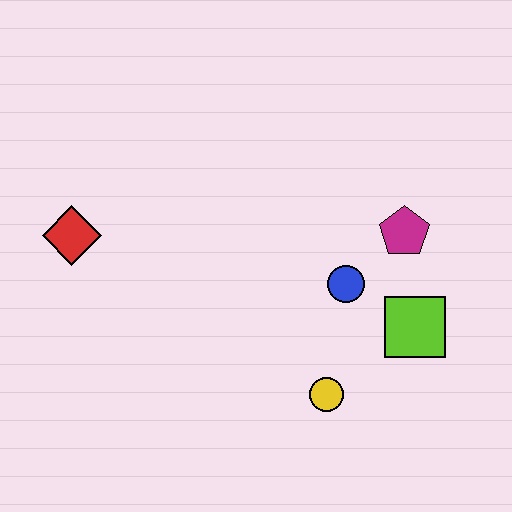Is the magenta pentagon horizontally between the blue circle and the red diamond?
No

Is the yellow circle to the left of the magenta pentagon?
Yes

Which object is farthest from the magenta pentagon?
The red diamond is farthest from the magenta pentagon.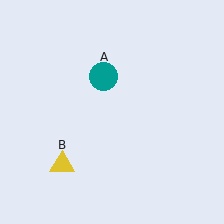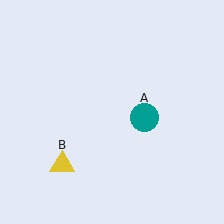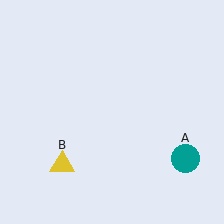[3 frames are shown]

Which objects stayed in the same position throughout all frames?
Yellow triangle (object B) remained stationary.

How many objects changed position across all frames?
1 object changed position: teal circle (object A).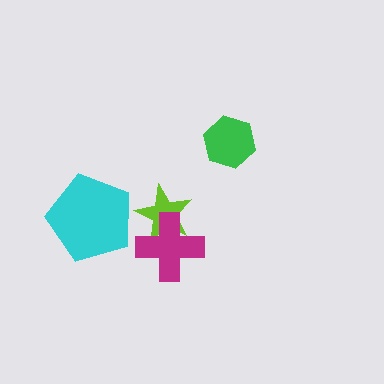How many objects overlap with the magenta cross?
1 object overlaps with the magenta cross.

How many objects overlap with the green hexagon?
0 objects overlap with the green hexagon.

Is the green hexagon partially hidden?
No, no other shape covers it.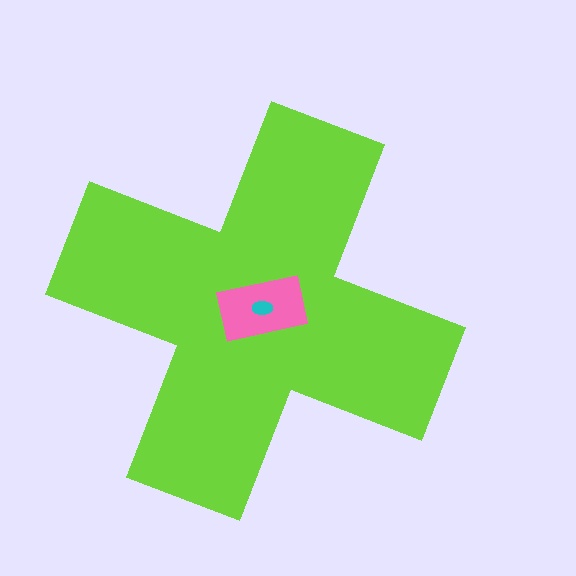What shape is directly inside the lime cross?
The pink rectangle.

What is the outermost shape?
The lime cross.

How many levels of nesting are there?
3.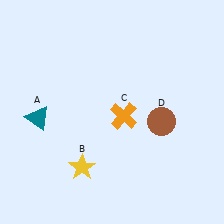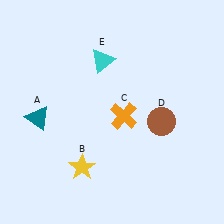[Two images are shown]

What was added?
A cyan triangle (E) was added in Image 2.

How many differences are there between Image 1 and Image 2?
There is 1 difference between the two images.